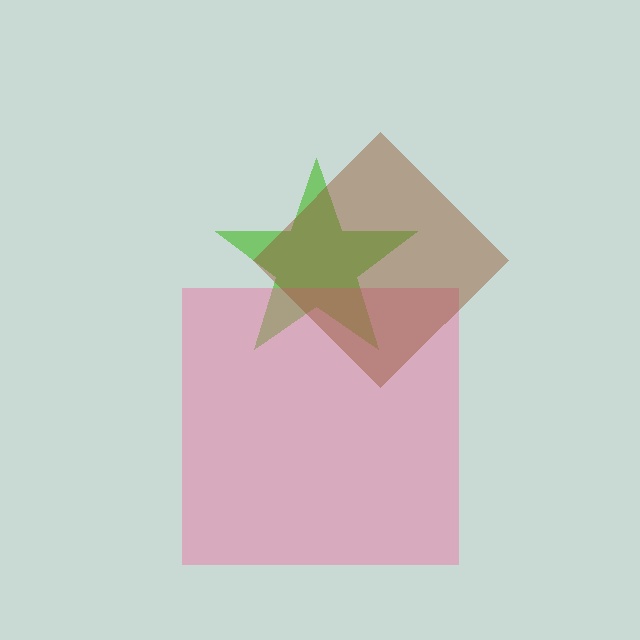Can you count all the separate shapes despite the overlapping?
Yes, there are 3 separate shapes.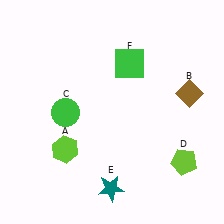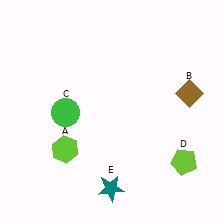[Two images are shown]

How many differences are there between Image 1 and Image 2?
There is 1 difference between the two images.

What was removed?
The green square (F) was removed in Image 2.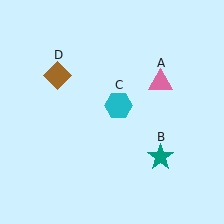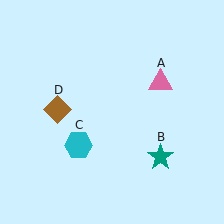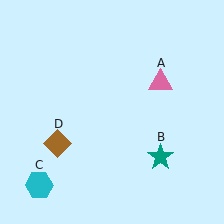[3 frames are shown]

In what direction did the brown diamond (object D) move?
The brown diamond (object D) moved down.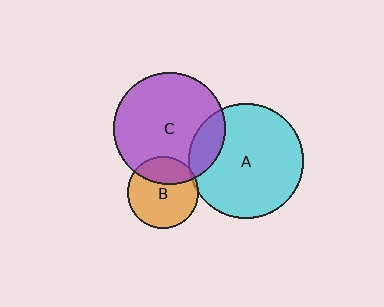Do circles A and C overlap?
Yes.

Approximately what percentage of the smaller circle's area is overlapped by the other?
Approximately 15%.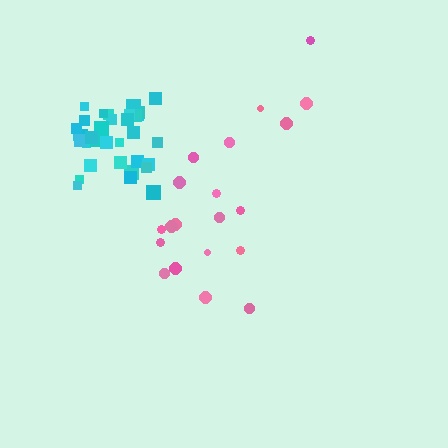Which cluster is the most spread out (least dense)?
Pink.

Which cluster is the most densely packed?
Cyan.